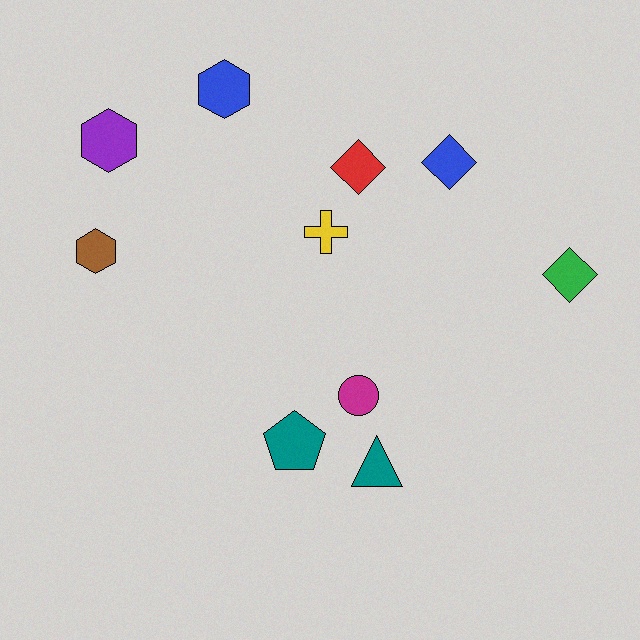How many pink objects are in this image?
There are no pink objects.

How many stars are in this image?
There are no stars.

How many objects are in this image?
There are 10 objects.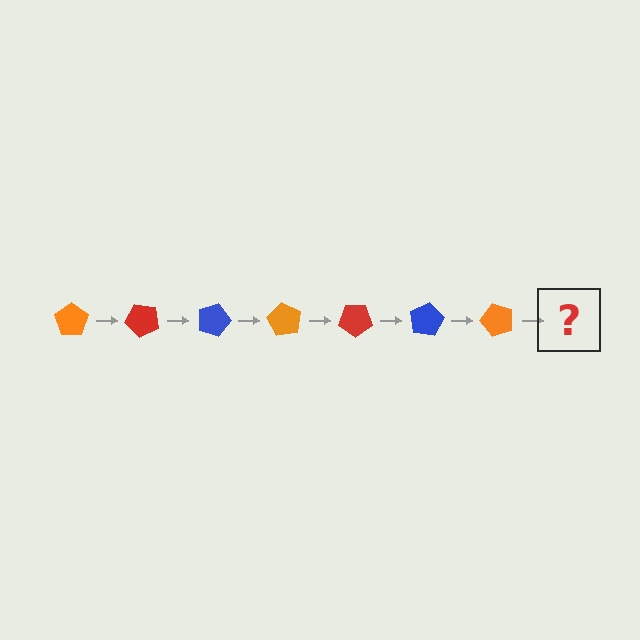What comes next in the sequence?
The next element should be a red pentagon, rotated 315 degrees from the start.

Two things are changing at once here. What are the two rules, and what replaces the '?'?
The two rules are that it rotates 45 degrees each step and the color cycles through orange, red, and blue. The '?' should be a red pentagon, rotated 315 degrees from the start.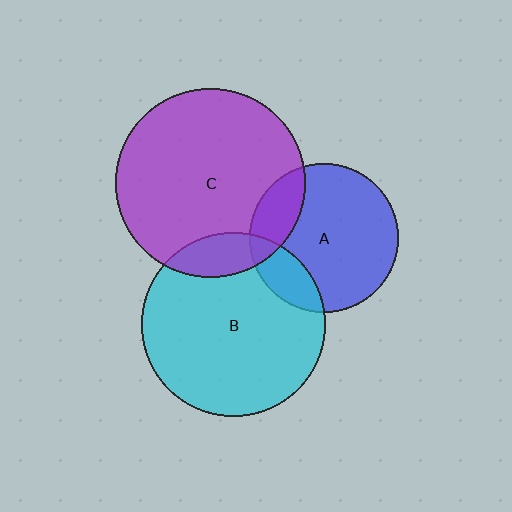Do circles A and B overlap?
Yes.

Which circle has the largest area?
Circle C (purple).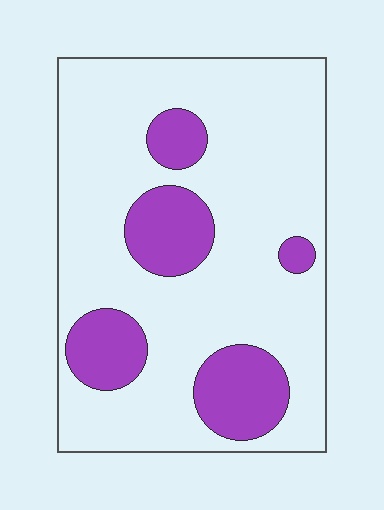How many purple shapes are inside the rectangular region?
5.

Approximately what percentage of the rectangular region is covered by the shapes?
Approximately 20%.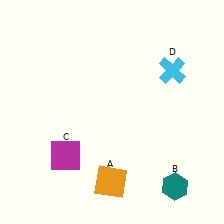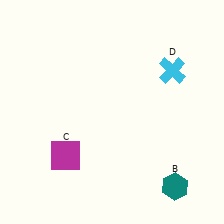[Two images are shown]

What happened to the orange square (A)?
The orange square (A) was removed in Image 2. It was in the bottom-left area of Image 1.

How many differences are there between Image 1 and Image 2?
There is 1 difference between the two images.